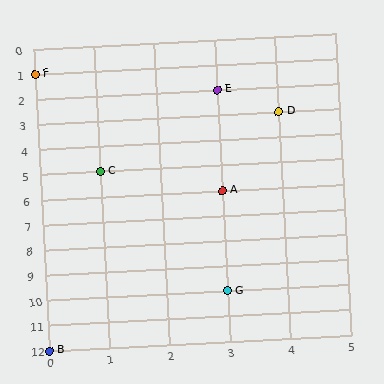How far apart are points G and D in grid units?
Points G and D are 1 column and 7 rows apart (about 7.1 grid units diagonally).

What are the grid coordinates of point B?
Point B is at grid coordinates (0, 12).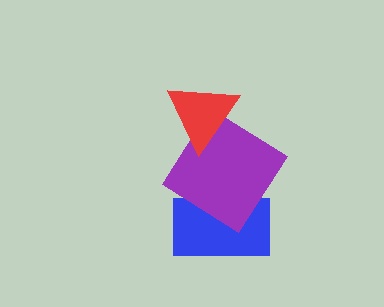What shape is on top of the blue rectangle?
The purple diamond is on top of the blue rectangle.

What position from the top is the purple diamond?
The purple diamond is 2nd from the top.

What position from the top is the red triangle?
The red triangle is 1st from the top.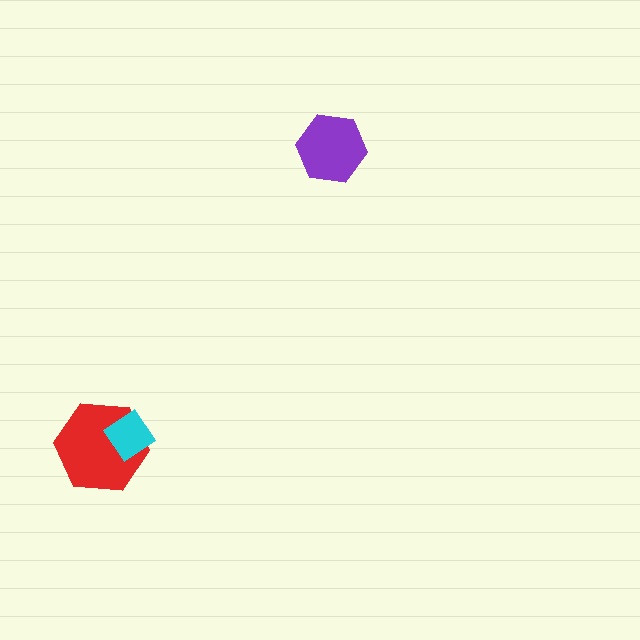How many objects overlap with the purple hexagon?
0 objects overlap with the purple hexagon.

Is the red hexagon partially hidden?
Yes, it is partially covered by another shape.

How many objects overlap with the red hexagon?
1 object overlaps with the red hexagon.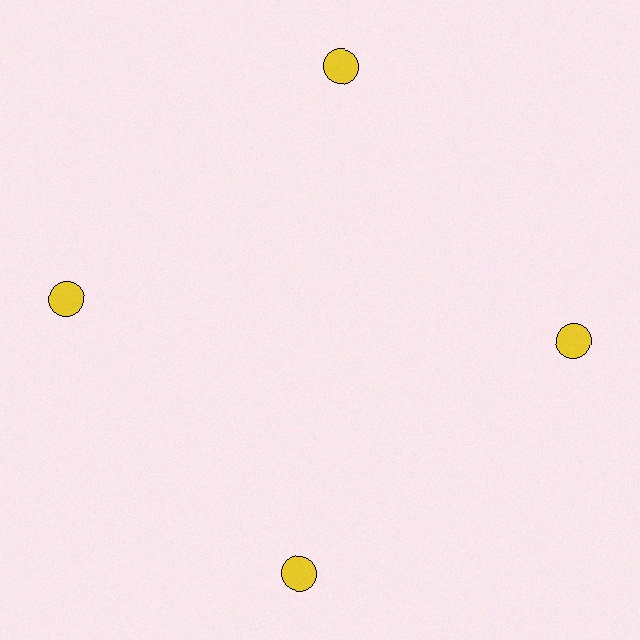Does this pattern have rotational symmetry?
Yes, this pattern has 4-fold rotational symmetry. It looks the same after rotating 90 degrees around the center.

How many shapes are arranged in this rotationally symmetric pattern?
There are 4 shapes, arranged in 4 groups of 1.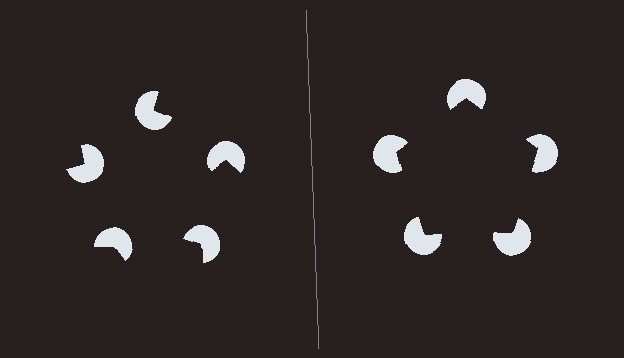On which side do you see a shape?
An illusory pentagon appears on the right side. On the left side the wedge cuts are rotated, so no coherent shape forms.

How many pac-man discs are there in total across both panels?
10 — 5 on each side.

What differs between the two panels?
The pac-man discs are positioned identically on both sides; only the wedge orientations differ. On the right they align to a pentagon; on the left they are misaligned.